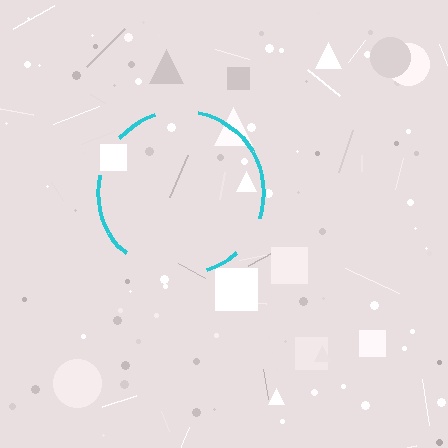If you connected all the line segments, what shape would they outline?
They would outline a circle.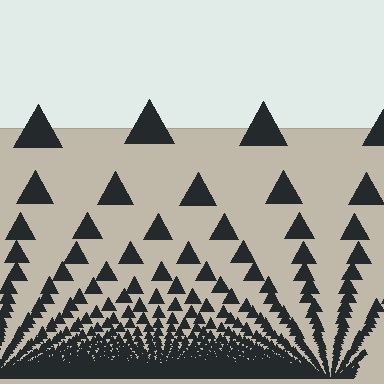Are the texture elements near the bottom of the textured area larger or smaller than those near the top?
Smaller. The gradient is inverted — elements near the bottom are smaller and denser.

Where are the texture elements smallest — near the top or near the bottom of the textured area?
Near the bottom.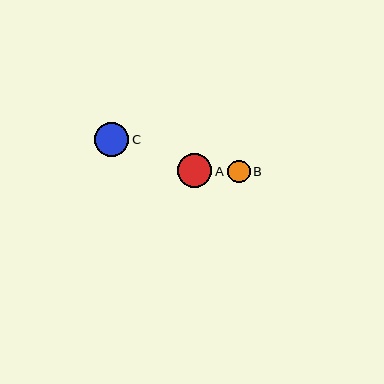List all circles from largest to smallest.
From largest to smallest: C, A, B.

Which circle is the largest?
Circle C is the largest with a size of approximately 35 pixels.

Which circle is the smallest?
Circle B is the smallest with a size of approximately 23 pixels.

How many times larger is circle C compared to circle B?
Circle C is approximately 1.5 times the size of circle B.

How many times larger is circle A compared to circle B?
Circle A is approximately 1.5 times the size of circle B.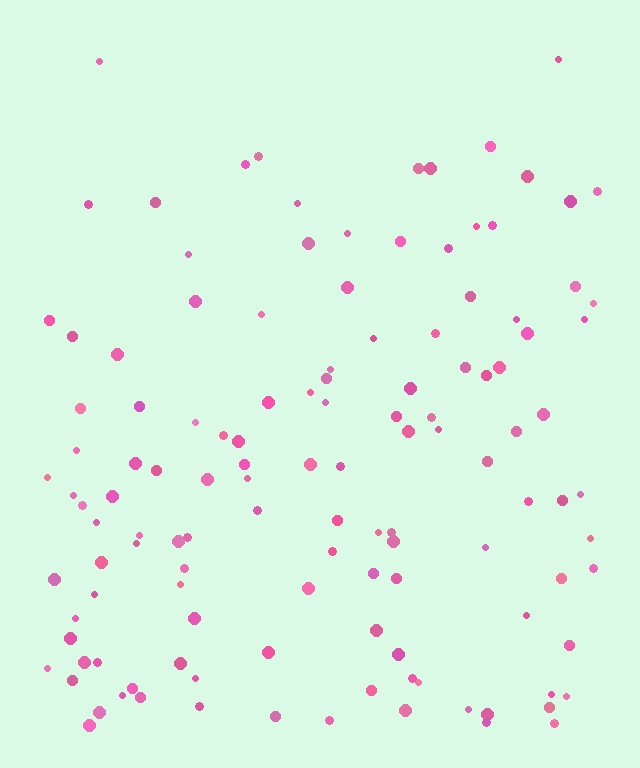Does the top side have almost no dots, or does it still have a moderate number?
Still a moderate number, just noticeably fewer than the bottom.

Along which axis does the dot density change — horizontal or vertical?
Vertical.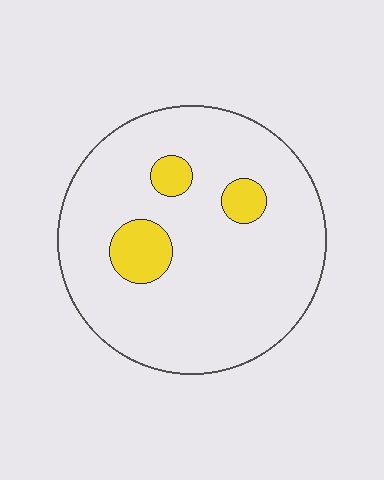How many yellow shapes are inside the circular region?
3.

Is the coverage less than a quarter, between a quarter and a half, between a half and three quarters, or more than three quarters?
Less than a quarter.